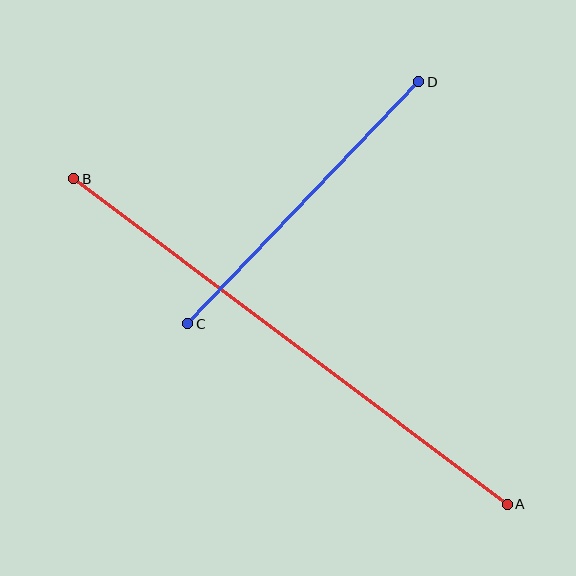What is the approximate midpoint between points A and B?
The midpoint is at approximately (291, 342) pixels.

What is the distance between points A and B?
The distance is approximately 542 pixels.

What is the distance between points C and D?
The distance is approximately 334 pixels.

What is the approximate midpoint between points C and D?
The midpoint is at approximately (303, 203) pixels.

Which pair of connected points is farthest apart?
Points A and B are farthest apart.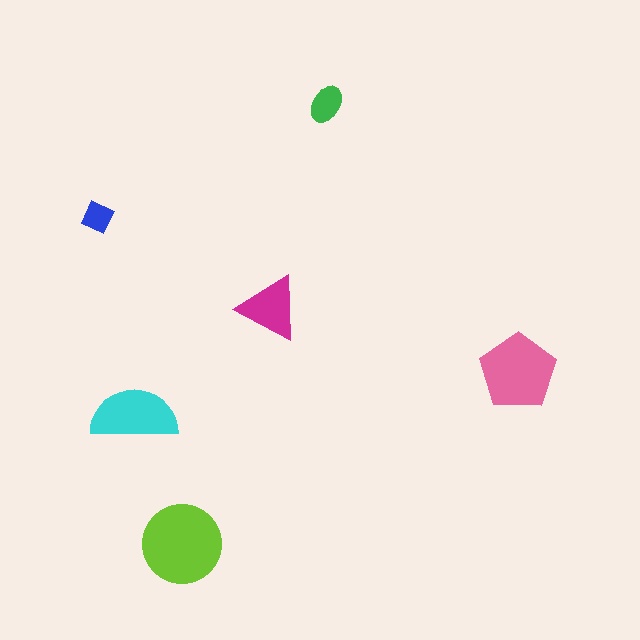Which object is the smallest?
The blue diamond.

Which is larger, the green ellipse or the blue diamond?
The green ellipse.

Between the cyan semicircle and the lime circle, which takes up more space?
The lime circle.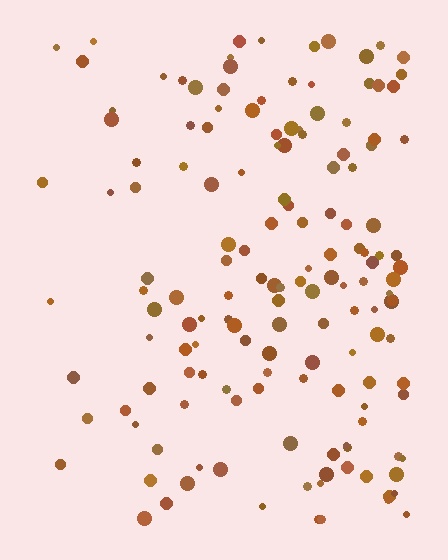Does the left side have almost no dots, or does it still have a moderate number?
Still a moderate number, just noticeably fewer than the right.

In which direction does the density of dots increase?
From left to right, with the right side densest.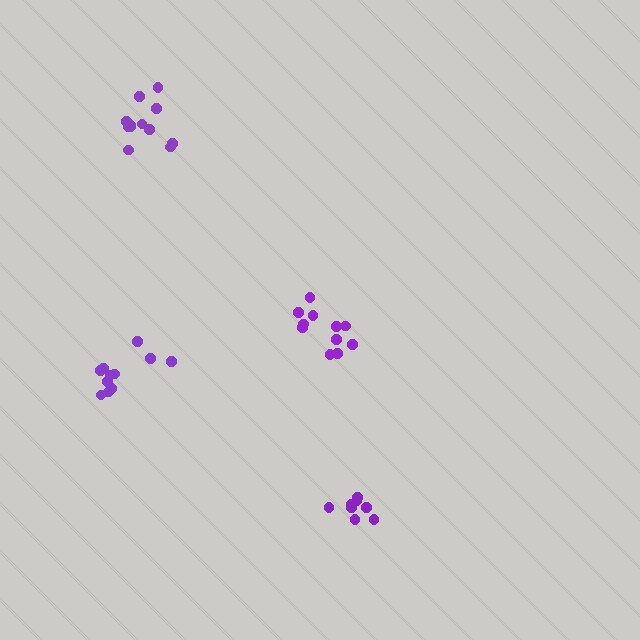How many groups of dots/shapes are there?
There are 4 groups.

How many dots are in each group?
Group 1: 11 dots, Group 2: 8 dots, Group 3: 12 dots, Group 4: 11 dots (42 total).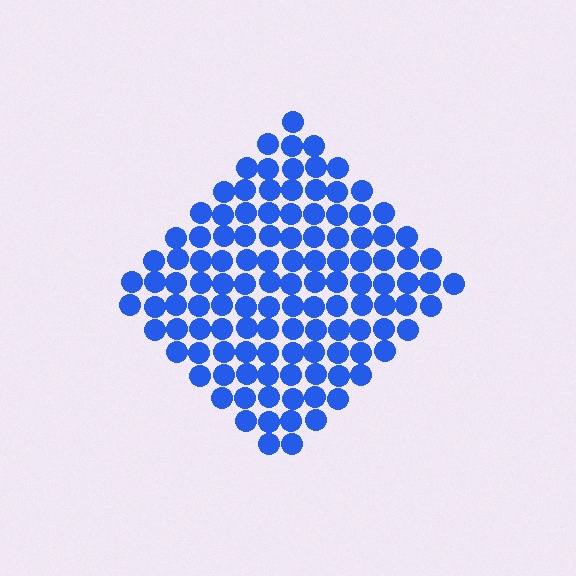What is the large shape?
The large shape is a diamond.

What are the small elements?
The small elements are circles.